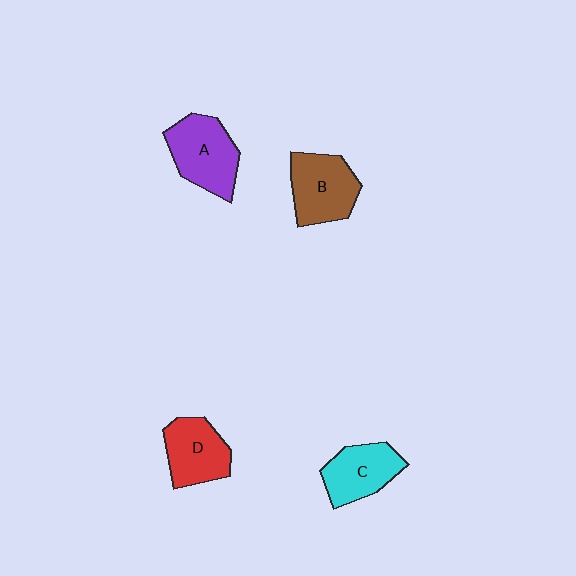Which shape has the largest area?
Shape A (purple).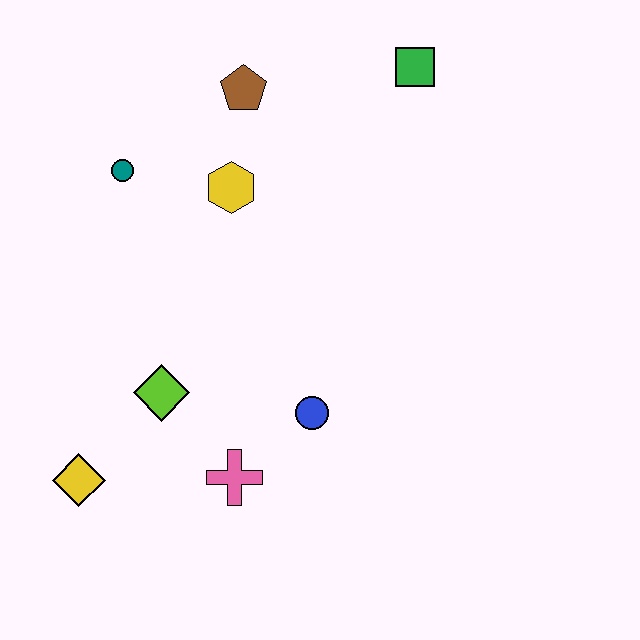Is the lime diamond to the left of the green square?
Yes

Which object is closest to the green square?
The brown pentagon is closest to the green square.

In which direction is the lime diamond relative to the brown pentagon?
The lime diamond is below the brown pentagon.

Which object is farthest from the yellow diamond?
The green square is farthest from the yellow diamond.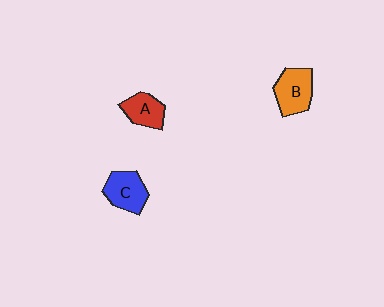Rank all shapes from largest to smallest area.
From largest to smallest: B (orange), C (blue), A (red).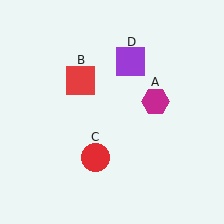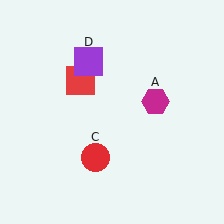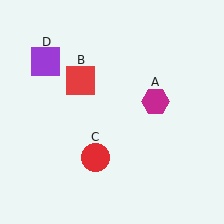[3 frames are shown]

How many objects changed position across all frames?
1 object changed position: purple square (object D).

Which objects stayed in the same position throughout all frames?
Magenta hexagon (object A) and red square (object B) and red circle (object C) remained stationary.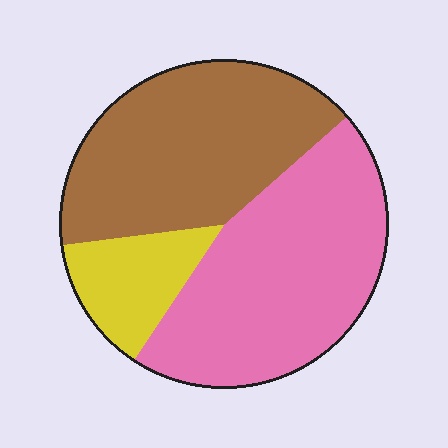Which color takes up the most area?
Pink, at roughly 45%.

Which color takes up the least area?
Yellow, at roughly 15%.